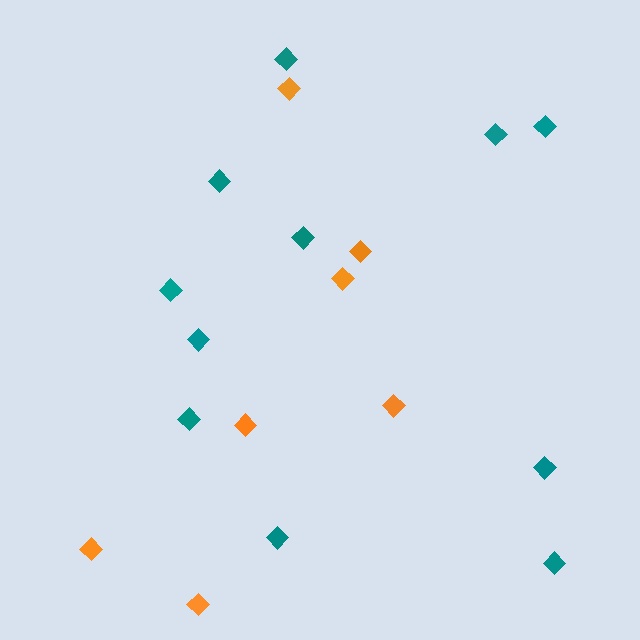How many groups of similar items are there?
There are 2 groups: one group of teal diamonds (11) and one group of orange diamonds (7).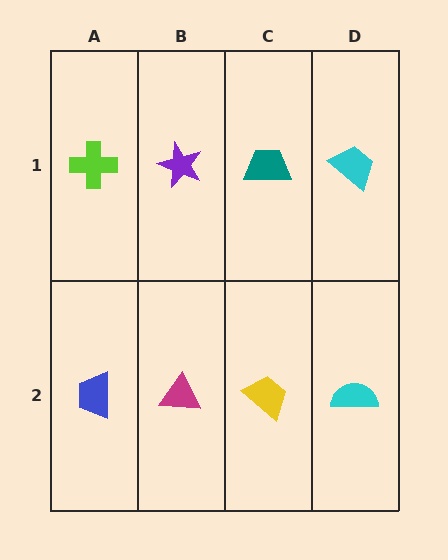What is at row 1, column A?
A lime cross.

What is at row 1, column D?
A cyan trapezoid.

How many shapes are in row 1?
4 shapes.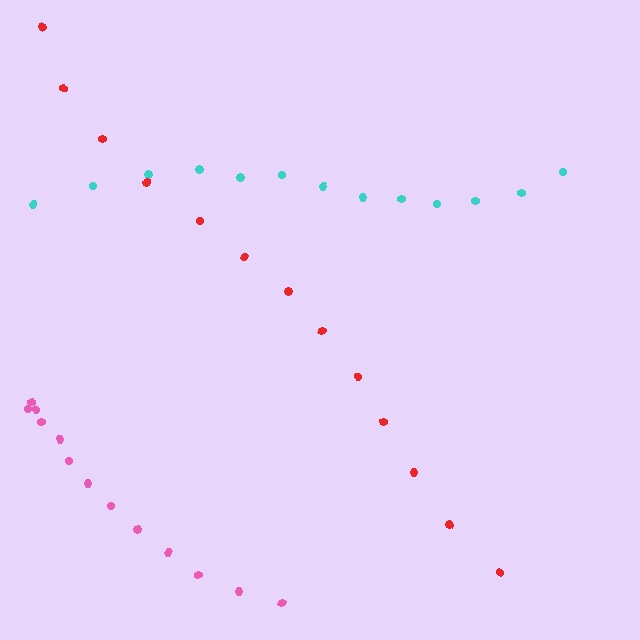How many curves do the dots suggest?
There are 3 distinct paths.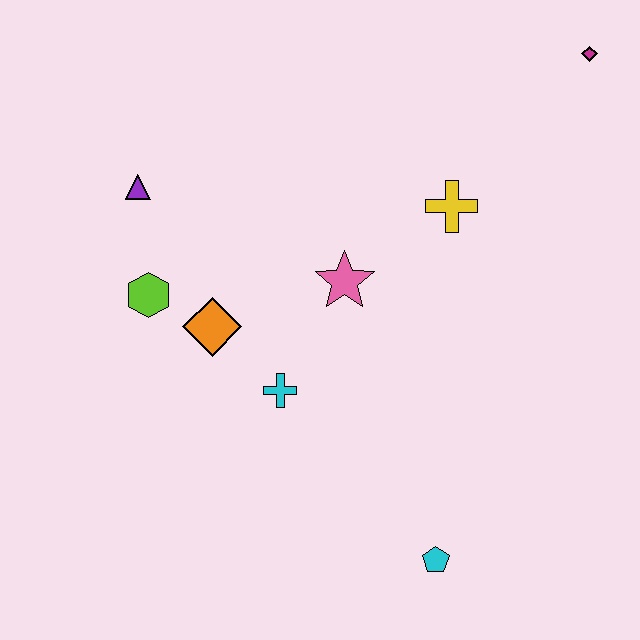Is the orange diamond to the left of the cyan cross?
Yes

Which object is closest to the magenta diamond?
The yellow cross is closest to the magenta diamond.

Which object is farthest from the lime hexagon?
The magenta diamond is farthest from the lime hexagon.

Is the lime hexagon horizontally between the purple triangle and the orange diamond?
Yes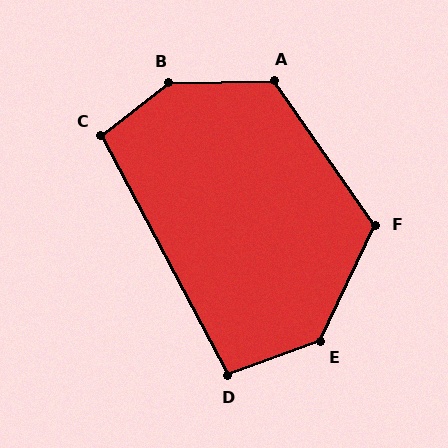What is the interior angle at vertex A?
Approximately 124 degrees (obtuse).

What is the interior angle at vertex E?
Approximately 136 degrees (obtuse).